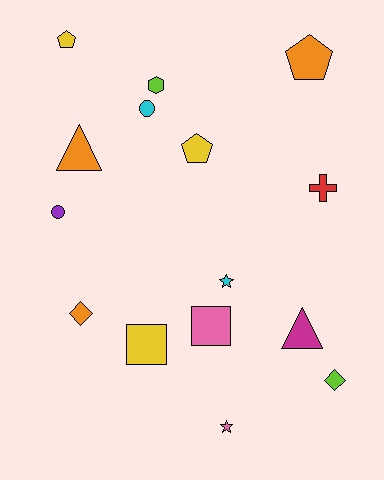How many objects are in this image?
There are 15 objects.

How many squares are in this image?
There are 2 squares.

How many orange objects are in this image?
There are 3 orange objects.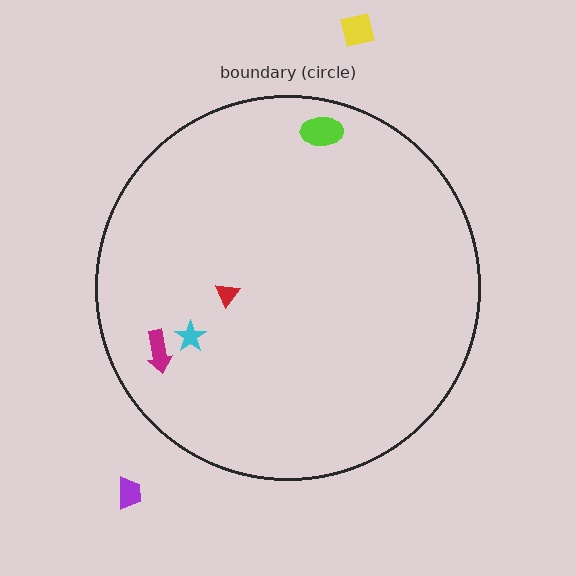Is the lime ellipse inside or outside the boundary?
Inside.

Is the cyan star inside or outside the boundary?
Inside.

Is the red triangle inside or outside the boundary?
Inside.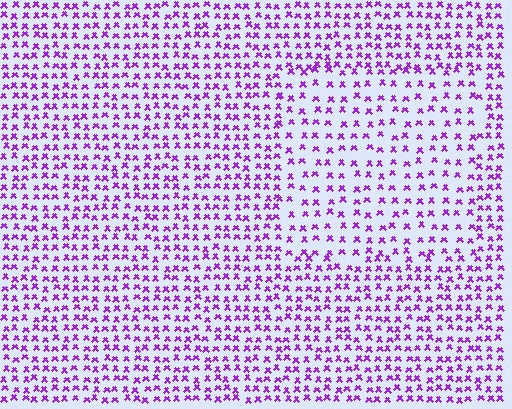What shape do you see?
I see a rectangle.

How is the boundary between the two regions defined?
The boundary is defined by a change in element density (approximately 1.6x ratio). All elements are the same color, size, and shape.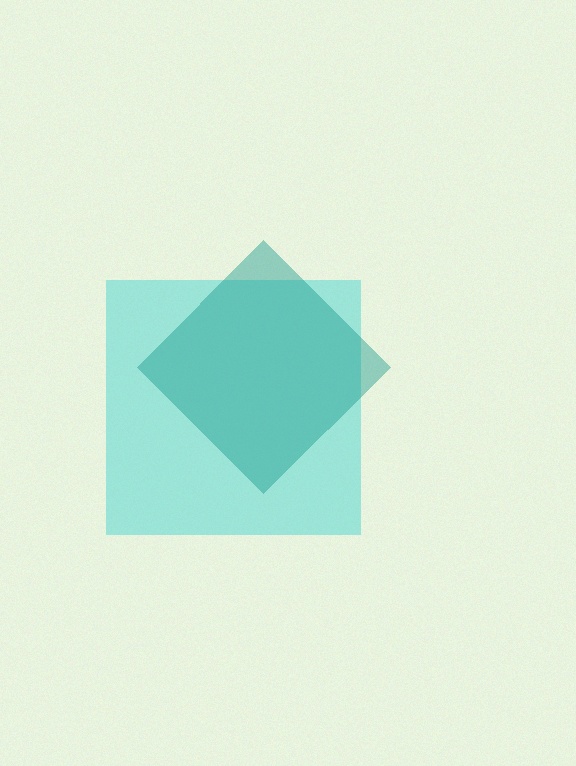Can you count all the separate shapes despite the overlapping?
Yes, there are 2 separate shapes.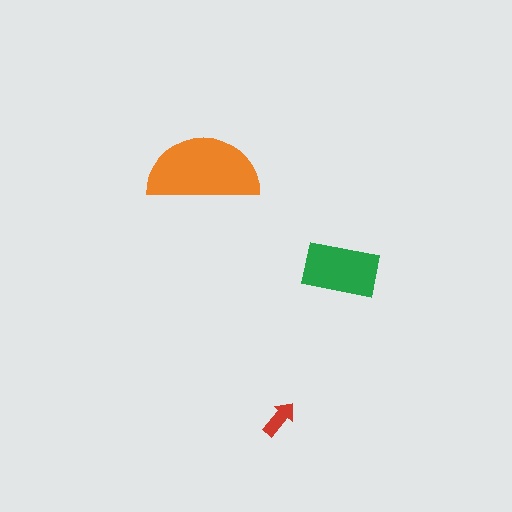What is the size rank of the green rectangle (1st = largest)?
2nd.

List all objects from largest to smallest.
The orange semicircle, the green rectangle, the red arrow.